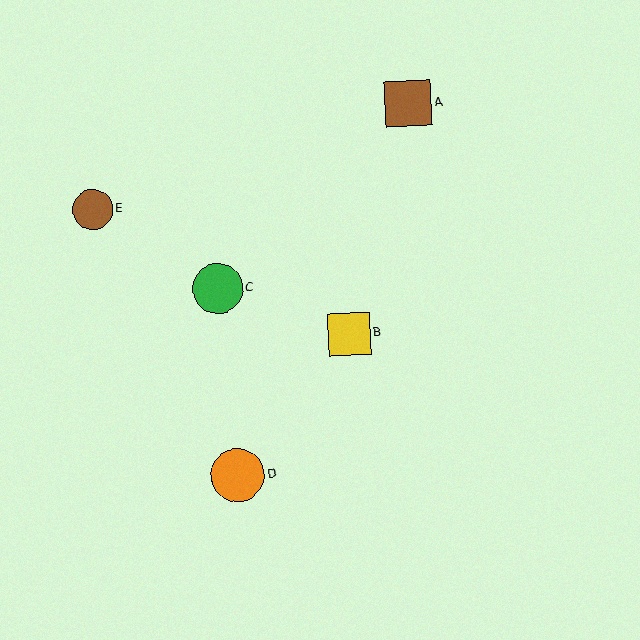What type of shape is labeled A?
Shape A is a brown square.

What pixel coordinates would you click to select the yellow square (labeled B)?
Click at (349, 334) to select the yellow square B.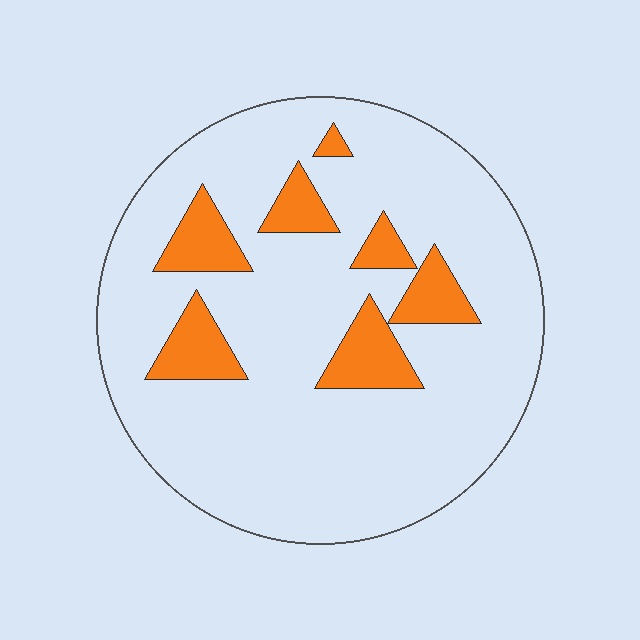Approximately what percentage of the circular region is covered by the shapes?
Approximately 15%.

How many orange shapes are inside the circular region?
7.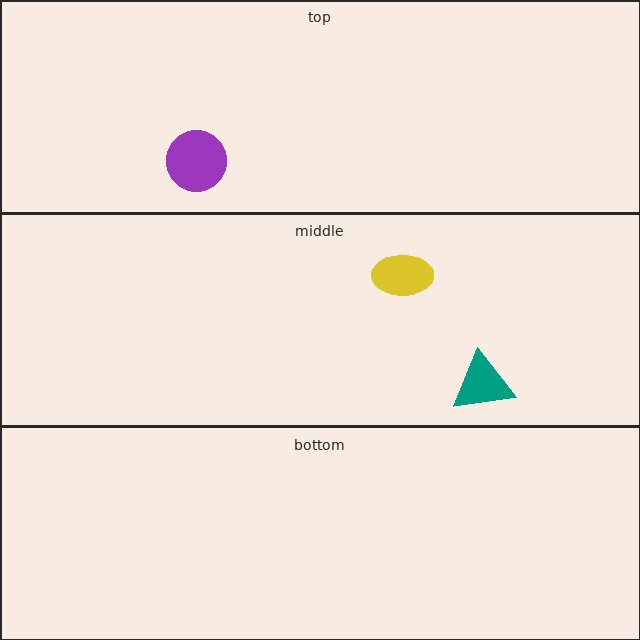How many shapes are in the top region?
1.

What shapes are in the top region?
The purple circle.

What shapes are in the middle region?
The teal triangle, the yellow ellipse.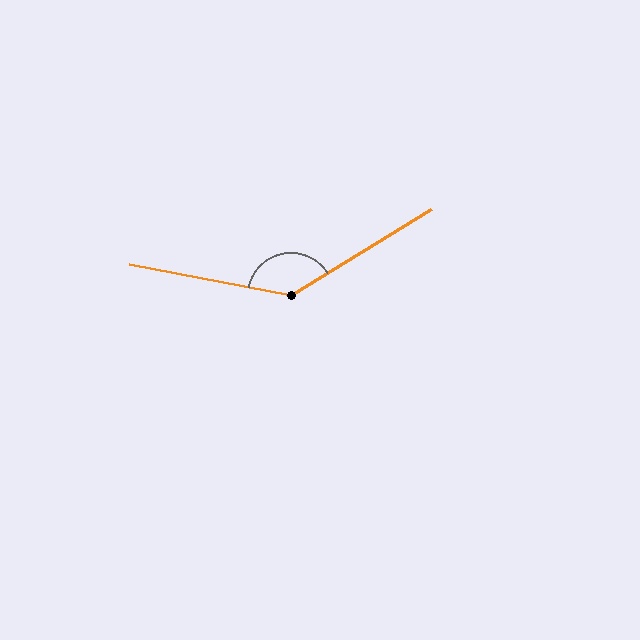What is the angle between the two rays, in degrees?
Approximately 138 degrees.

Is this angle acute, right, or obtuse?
It is obtuse.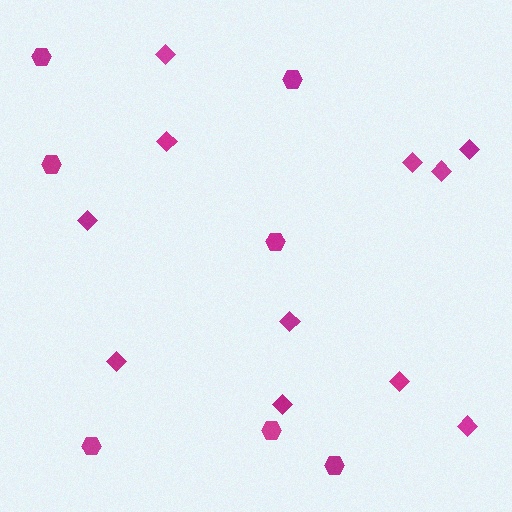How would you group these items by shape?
There are 2 groups: one group of hexagons (7) and one group of diamonds (11).